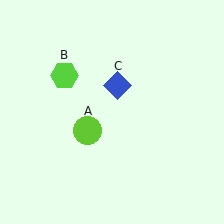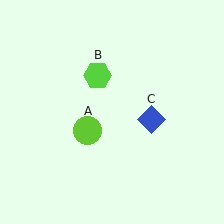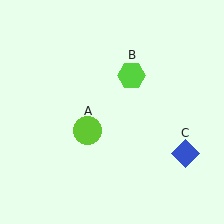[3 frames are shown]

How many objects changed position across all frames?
2 objects changed position: lime hexagon (object B), blue diamond (object C).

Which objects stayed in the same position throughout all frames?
Lime circle (object A) remained stationary.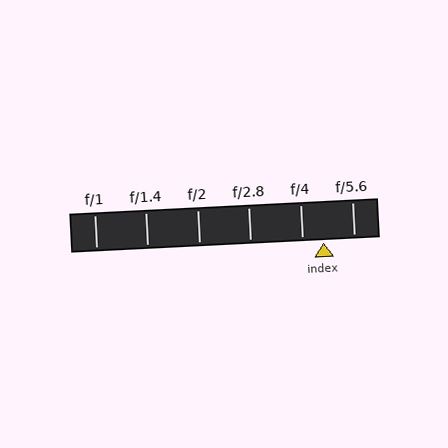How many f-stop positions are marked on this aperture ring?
There are 6 f-stop positions marked.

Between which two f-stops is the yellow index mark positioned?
The index mark is between f/4 and f/5.6.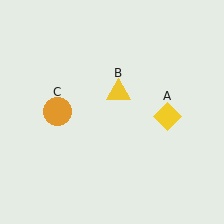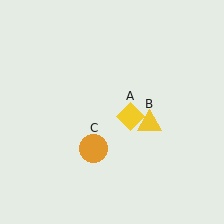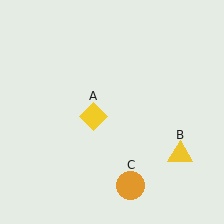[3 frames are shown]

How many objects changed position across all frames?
3 objects changed position: yellow diamond (object A), yellow triangle (object B), orange circle (object C).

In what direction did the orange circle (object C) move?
The orange circle (object C) moved down and to the right.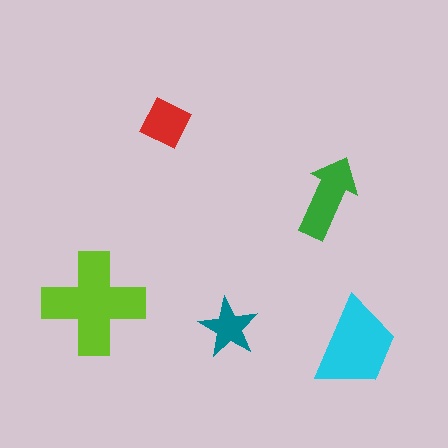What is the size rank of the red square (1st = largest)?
4th.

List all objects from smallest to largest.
The teal star, the red square, the green arrow, the cyan trapezoid, the lime cross.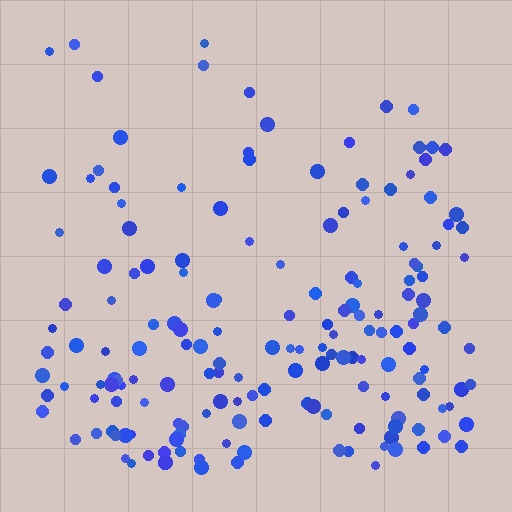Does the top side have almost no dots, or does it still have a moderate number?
Still a moderate number, just noticeably fewer than the bottom.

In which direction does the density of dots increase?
From top to bottom, with the bottom side densest.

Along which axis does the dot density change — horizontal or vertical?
Vertical.